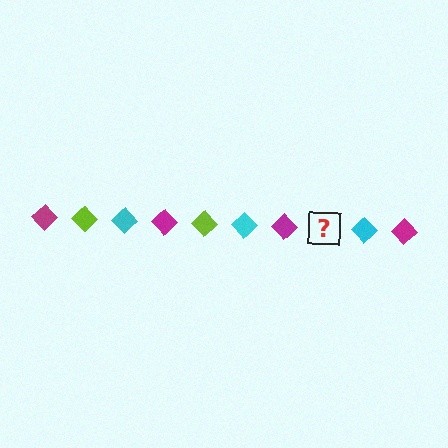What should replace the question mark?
The question mark should be replaced with a lime diamond.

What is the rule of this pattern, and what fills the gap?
The rule is that the pattern cycles through magenta, lime, cyan diamonds. The gap should be filled with a lime diamond.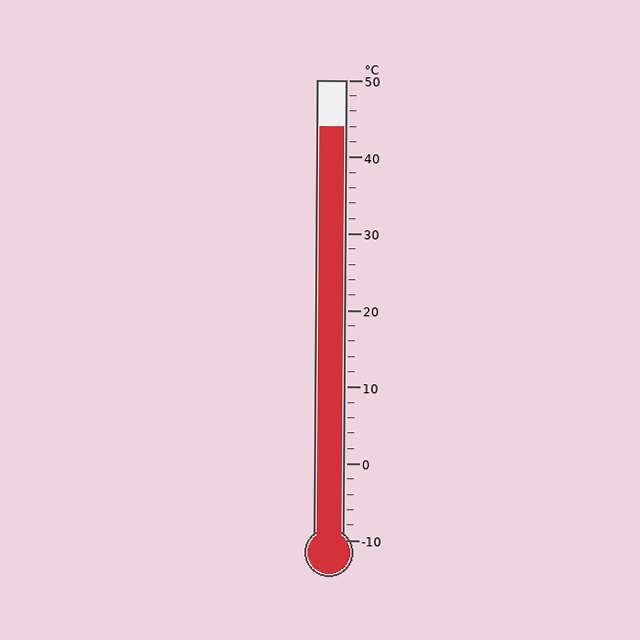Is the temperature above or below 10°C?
The temperature is above 10°C.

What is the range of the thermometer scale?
The thermometer scale ranges from -10°C to 50°C.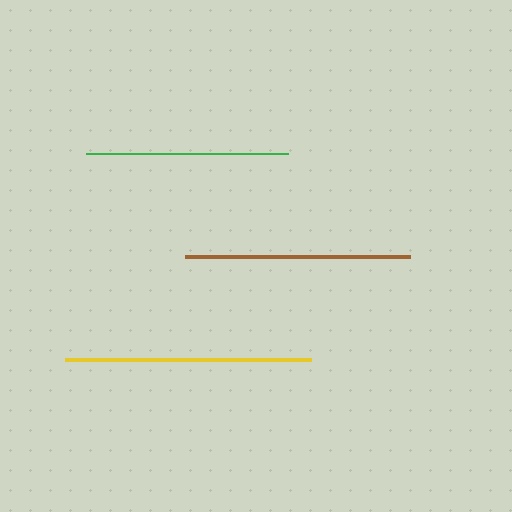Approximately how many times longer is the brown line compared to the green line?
The brown line is approximately 1.1 times the length of the green line.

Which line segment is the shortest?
The green line is the shortest at approximately 202 pixels.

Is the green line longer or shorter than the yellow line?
The yellow line is longer than the green line.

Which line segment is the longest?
The yellow line is the longest at approximately 246 pixels.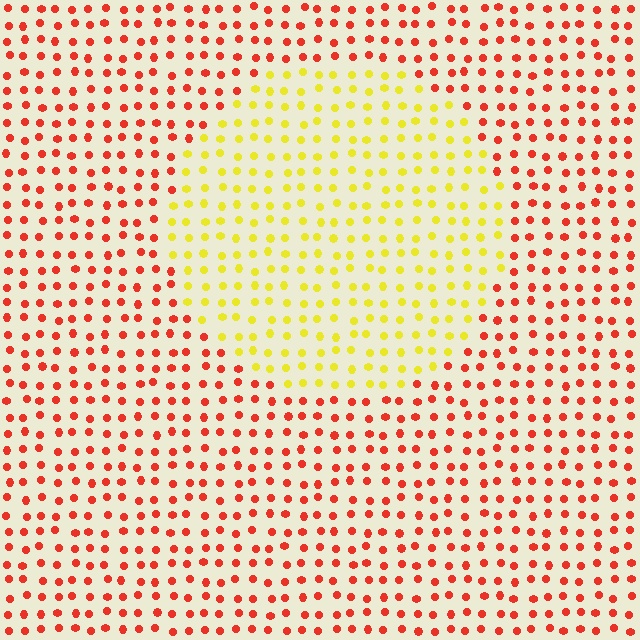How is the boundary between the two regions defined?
The boundary is defined purely by a slight shift in hue (about 56 degrees). Spacing, size, and orientation are identical on both sides.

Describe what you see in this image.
The image is filled with small red elements in a uniform arrangement. A circle-shaped region is visible where the elements are tinted to a slightly different hue, forming a subtle color boundary.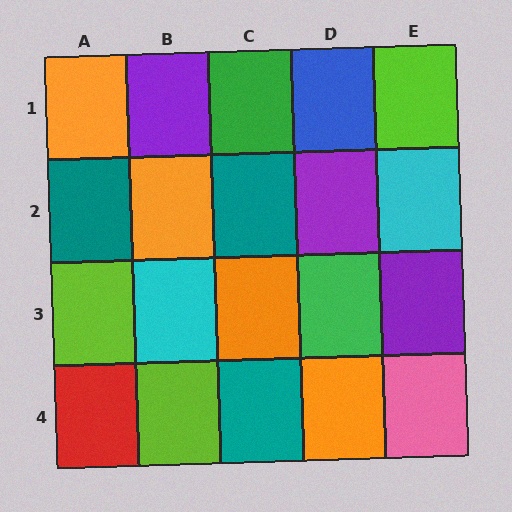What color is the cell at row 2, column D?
Purple.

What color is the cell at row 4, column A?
Red.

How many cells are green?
2 cells are green.